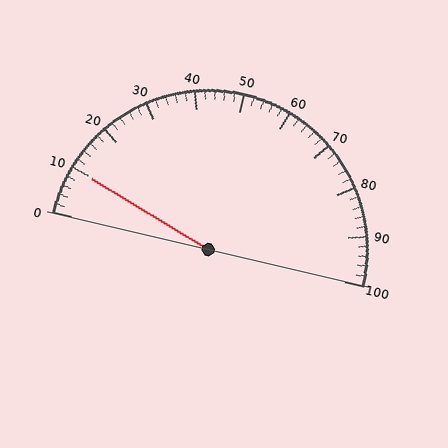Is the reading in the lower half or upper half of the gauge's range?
The reading is in the lower half of the range (0 to 100).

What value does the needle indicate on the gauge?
The needle indicates approximately 10.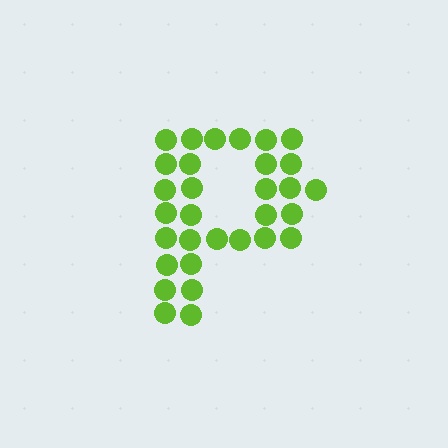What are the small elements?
The small elements are circles.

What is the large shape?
The large shape is the letter P.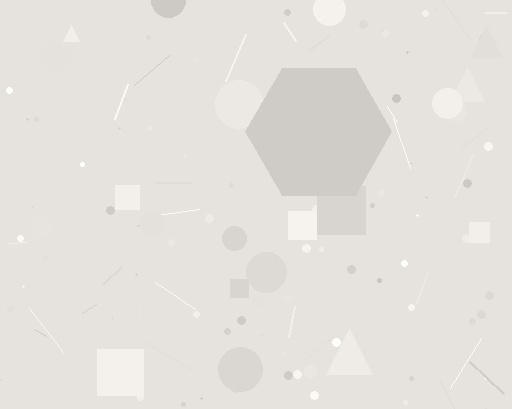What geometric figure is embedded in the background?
A hexagon is embedded in the background.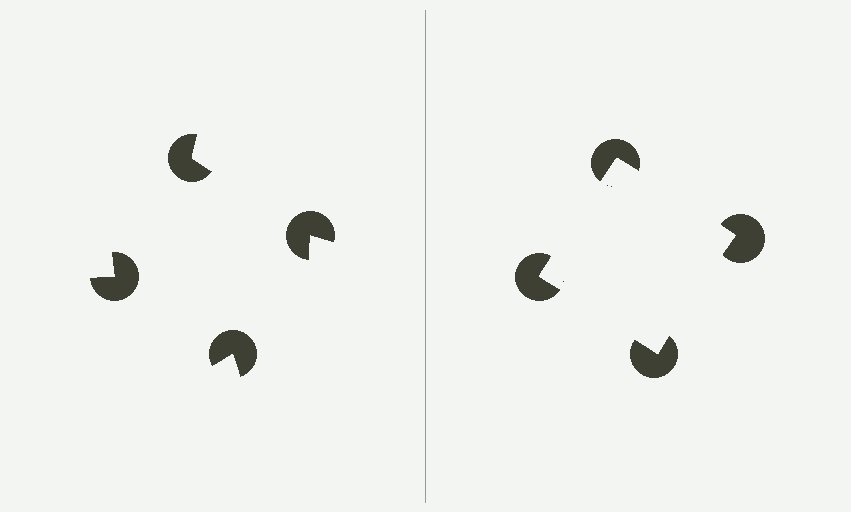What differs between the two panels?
The pac-man discs are positioned identically on both sides; only the wedge orientations differ. On the right they align to a square; on the left they are misaligned.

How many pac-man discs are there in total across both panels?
8 — 4 on each side.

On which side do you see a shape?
An illusory square appears on the right side. On the left side the wedge cuts are rotated, so no coherent shape forms.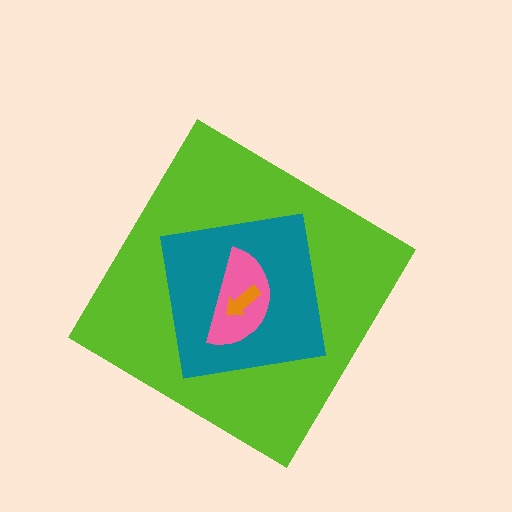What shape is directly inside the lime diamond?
The teal square.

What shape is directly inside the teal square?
The pink semicircle.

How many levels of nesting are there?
4.